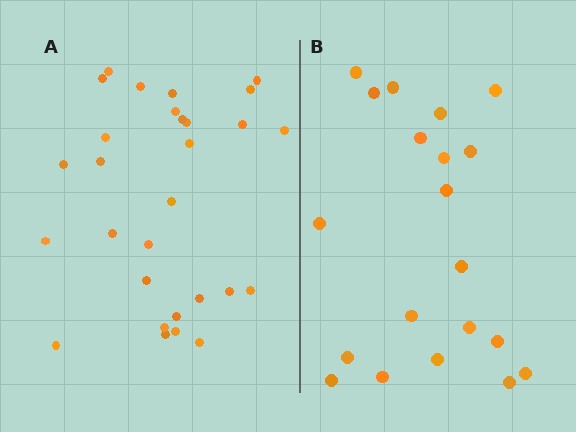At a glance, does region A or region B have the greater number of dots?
Region A (the left region) has more dots.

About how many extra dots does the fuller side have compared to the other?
Region A has roughly 8 or so more dots than region B.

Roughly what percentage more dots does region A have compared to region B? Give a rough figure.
About 45% more.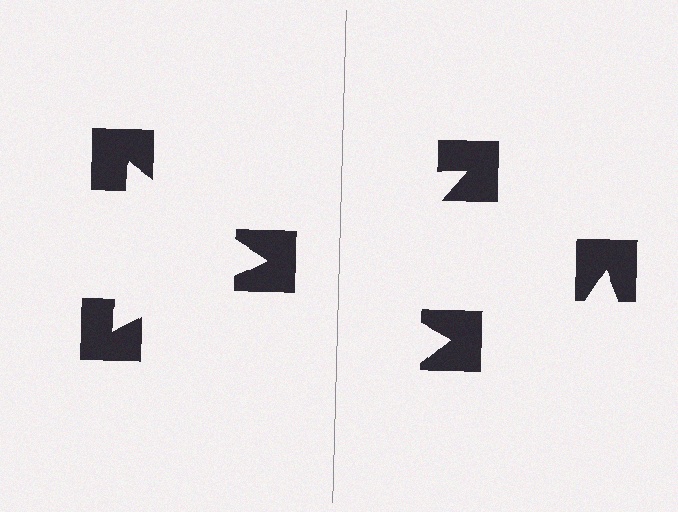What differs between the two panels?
The notched squares are positioned identically on both sides; only the wedge orientations differ. On the left they align to a triangle; on the right they are misaligned.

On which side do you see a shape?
An illusory triangle appears on the left side. On the right side the wedge cuts are rotated, so no coherent shape forms.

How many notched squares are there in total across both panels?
6 — 3 on each side.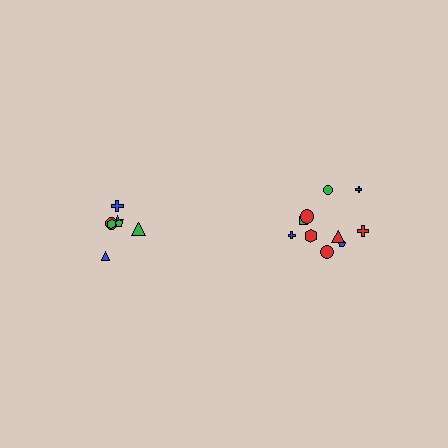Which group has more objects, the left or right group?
The right group.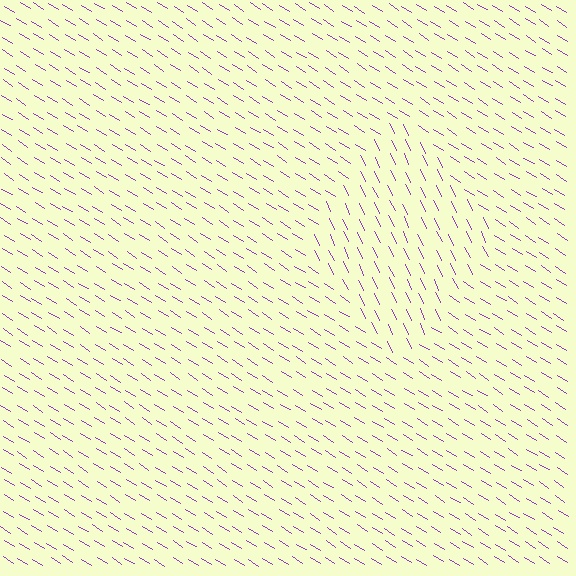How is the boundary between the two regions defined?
The boundary is defined purely by a change in line orientation (approximately 33 degrees difference). All lines are the same color and thickness.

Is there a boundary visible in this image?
Yes, there is a texture boundary formed by a change in line orientation.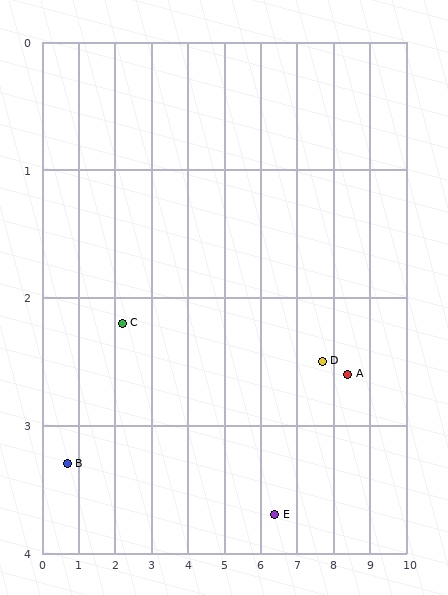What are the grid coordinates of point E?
Point E is at approximately (6.4, 3.7).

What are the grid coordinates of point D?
Point D is at approximately (7.7, 2.5).